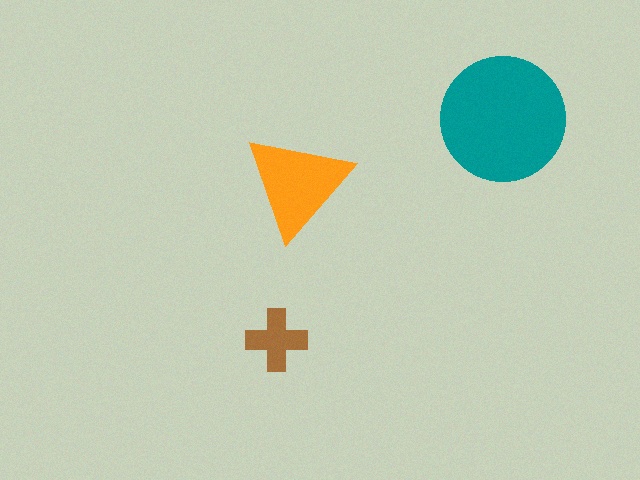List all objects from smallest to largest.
The brown cross, the orange triangle, the teal circle.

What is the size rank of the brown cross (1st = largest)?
3rd.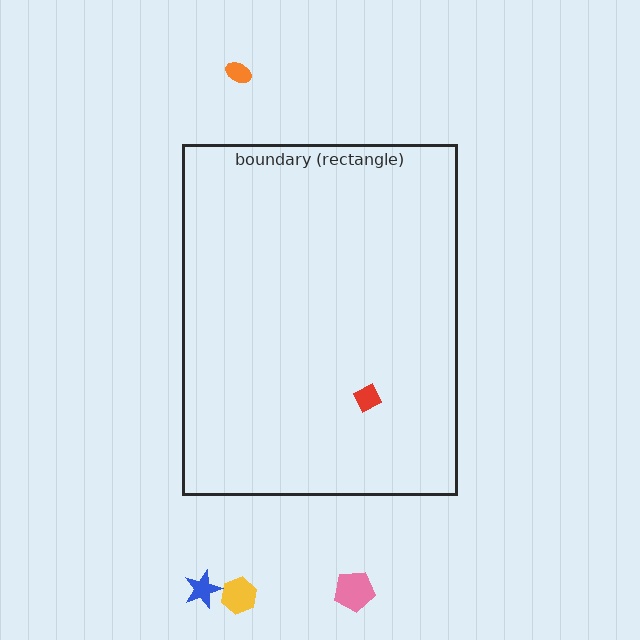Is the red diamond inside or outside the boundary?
Inside.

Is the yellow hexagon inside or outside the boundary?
Outside.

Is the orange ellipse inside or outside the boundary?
Outside.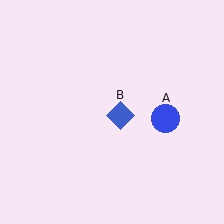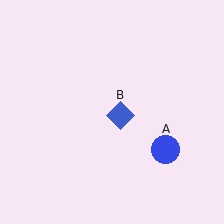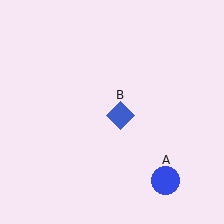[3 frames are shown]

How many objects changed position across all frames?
1 object changed position: blue circle (object A).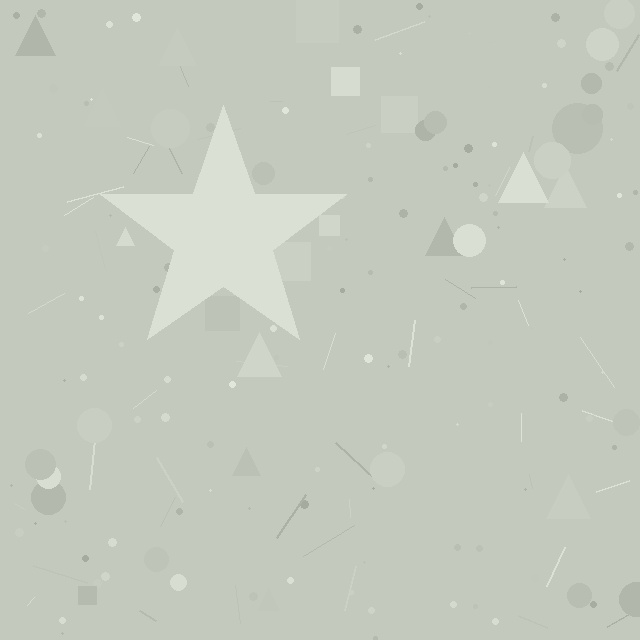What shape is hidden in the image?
A star is hidden in the image.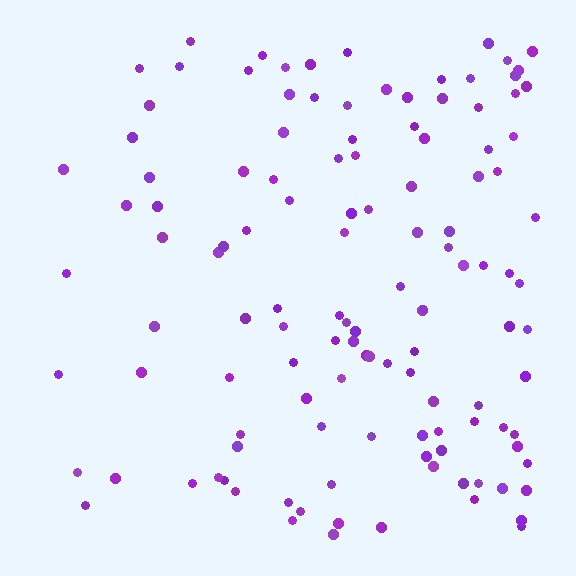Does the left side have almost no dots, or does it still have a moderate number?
Still a moderate number, just noticeably fewer than the right.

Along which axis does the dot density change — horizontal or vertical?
Horizontal.